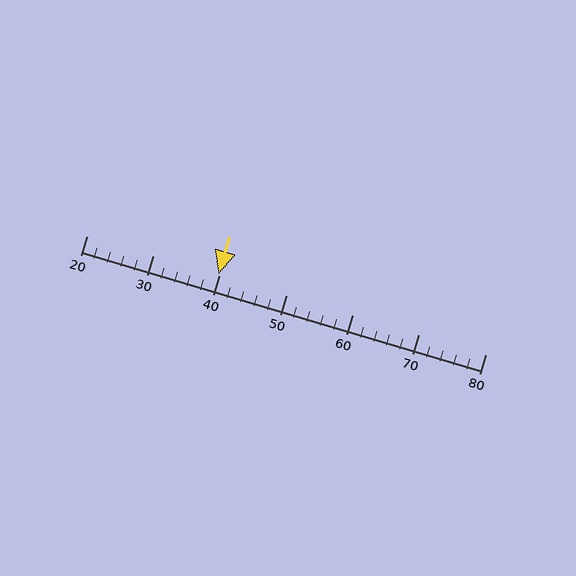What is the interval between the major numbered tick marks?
The major tick marks are spaced 10 units apart.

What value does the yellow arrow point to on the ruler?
The yellow arrow points to approximately 40.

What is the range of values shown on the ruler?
The ruler shows values from 20 to 80.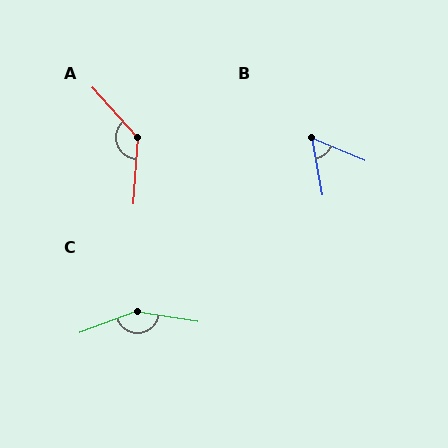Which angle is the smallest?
B, at approximately 57 degrees.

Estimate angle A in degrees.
Approximately 134 degrees.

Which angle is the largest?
C, at approximately 151 degrees.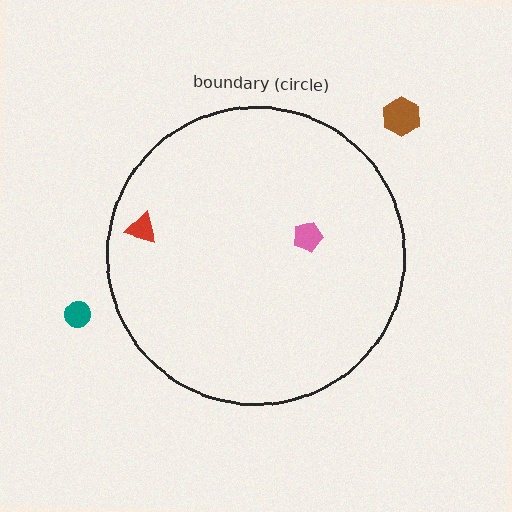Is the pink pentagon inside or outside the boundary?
Inside.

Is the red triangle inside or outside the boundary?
Inside.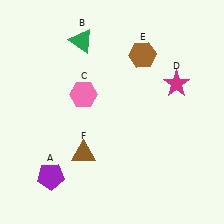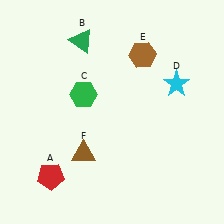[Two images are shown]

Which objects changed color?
A changed from purple to red. C changed from pink to green. D changed from magenta to cyan.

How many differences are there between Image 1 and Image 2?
There are 3 differences between the two images.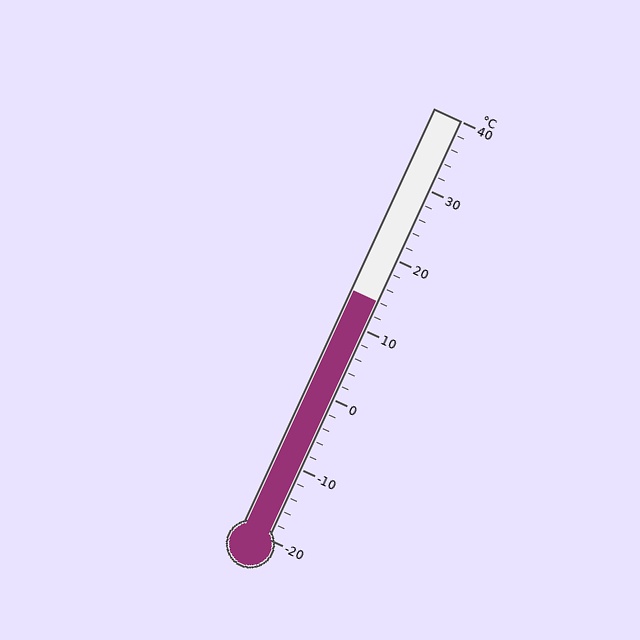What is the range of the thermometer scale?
The thermometer scale ranges from -20°C to 40°C.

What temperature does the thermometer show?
The thermometer shows approximately 14°C.